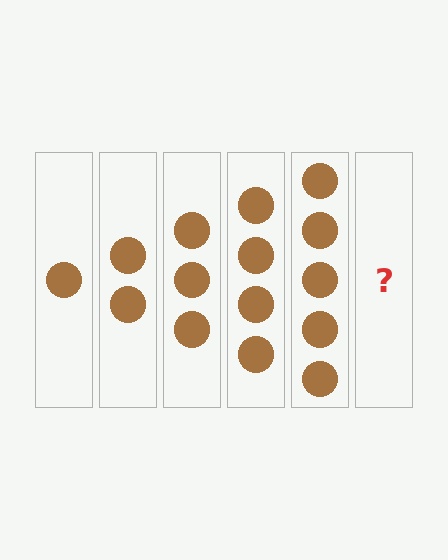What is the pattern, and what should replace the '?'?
The pattern is that each step adds one more circle. The '?' should be 6 circles.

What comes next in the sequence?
The next element should be 6 circles.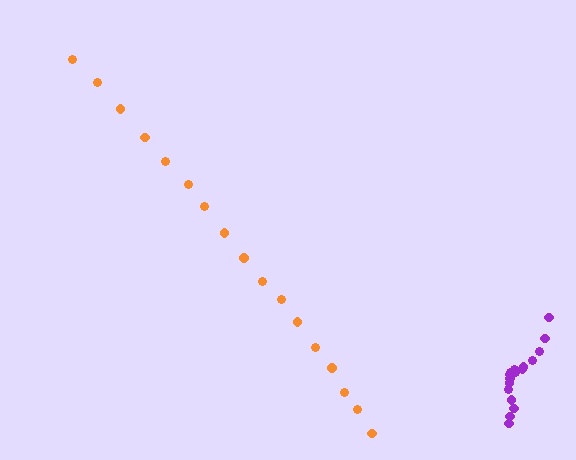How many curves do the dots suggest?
There are 2 distinct paths.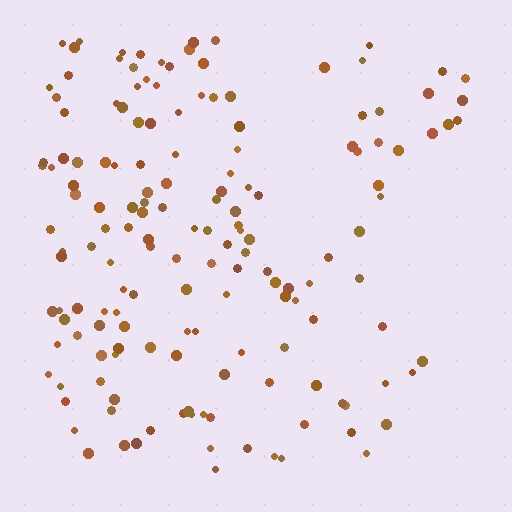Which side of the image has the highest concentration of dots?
The left.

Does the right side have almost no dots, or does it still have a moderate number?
Still a moderate number, just noticeably fewer than the left.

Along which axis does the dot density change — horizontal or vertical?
Horizontal.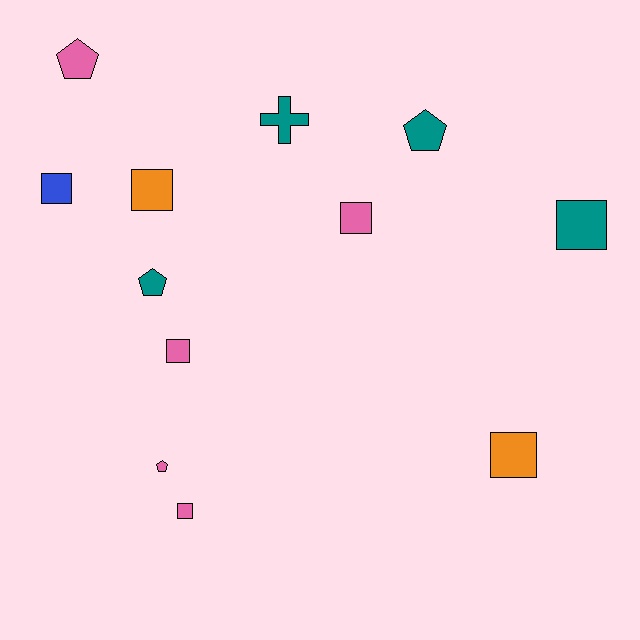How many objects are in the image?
There are 12 objects.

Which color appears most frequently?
Pink, with 5 objects.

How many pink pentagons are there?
There are 2 pink pentagons.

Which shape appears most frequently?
Square, with 7 objects.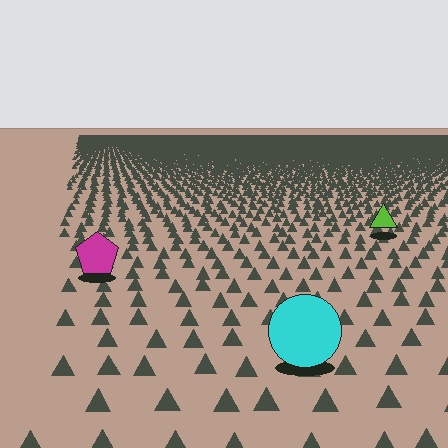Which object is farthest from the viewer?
The lime triangle is farthest from the viewer. It appears smaller and the ground texture around it is denser.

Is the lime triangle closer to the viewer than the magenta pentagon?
No. The magenta pentagon is closer — you can tell from the texture gradient: the ground texture is coarser near it.